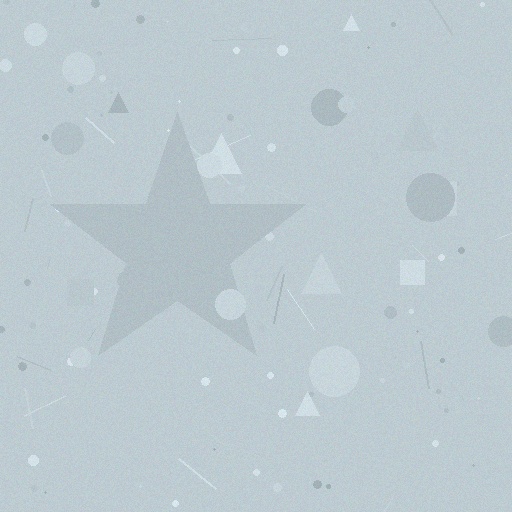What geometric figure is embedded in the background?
A star is embedded in the background.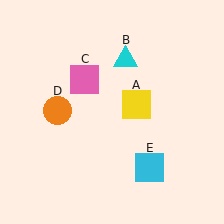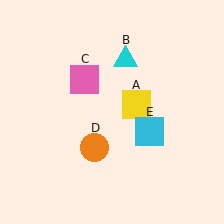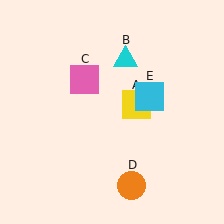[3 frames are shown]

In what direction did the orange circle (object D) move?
The orange circle (object D) moved down and to the right.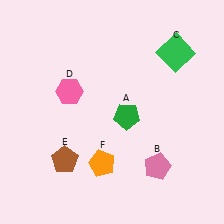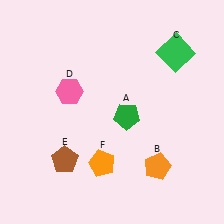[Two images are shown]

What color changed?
The pentagon (B) changed from pink in Image 1 to orange in Image 2.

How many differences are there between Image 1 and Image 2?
There is 1 difference between the two images.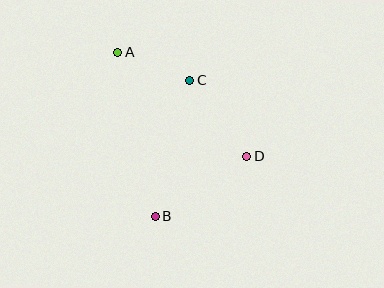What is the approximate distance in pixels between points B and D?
The distance between B and D is approximately 109 pixels.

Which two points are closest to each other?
Points A and C are closest to each other.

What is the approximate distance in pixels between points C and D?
The distance between C and D is approximately 95 pixels.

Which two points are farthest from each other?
Points A and B are farthest from each other.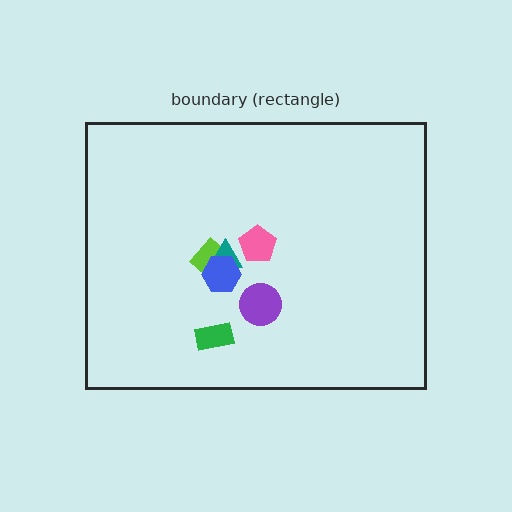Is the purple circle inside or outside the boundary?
Inside.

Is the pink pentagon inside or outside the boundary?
Inside.